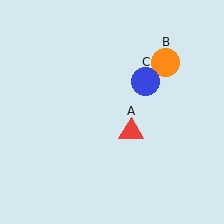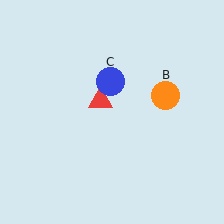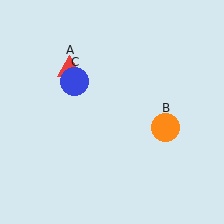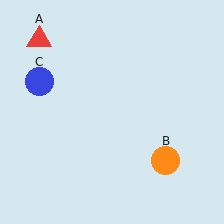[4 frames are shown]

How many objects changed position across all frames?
3 objects changed position: red triangle (object A), orange circle (object B), blue circle (object C).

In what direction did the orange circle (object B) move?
The orange circle (object B) moved down.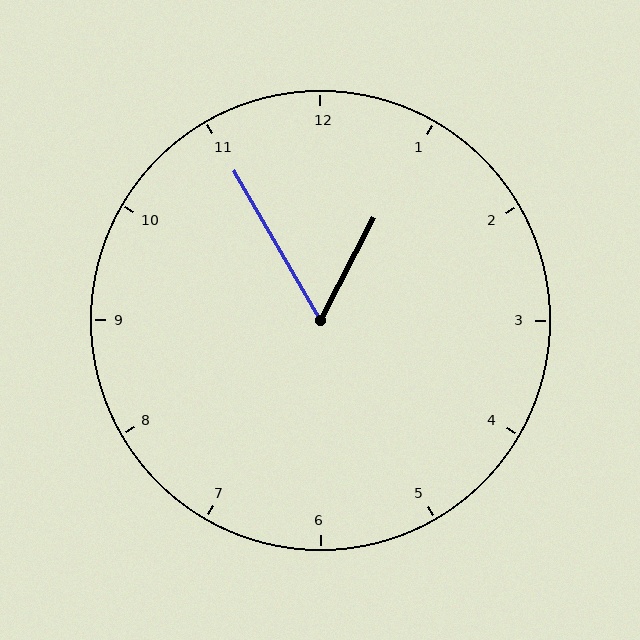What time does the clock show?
12:55.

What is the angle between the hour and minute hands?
Approximately 58 degrees.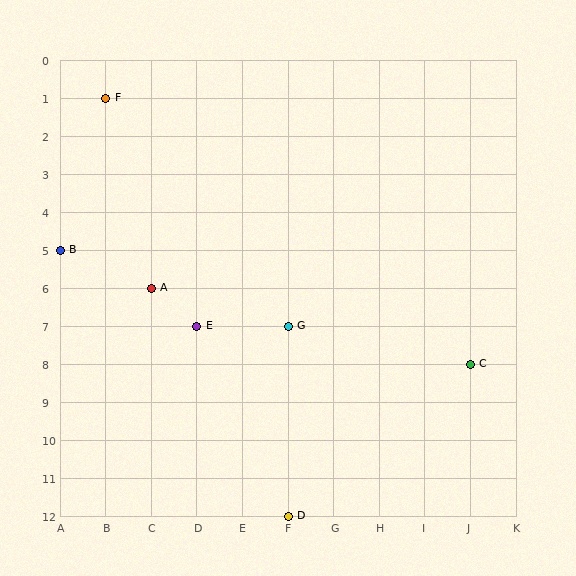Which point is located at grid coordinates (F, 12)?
Point D is at (F, 12).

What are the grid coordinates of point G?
Point G is at grid coordinates (F, 7).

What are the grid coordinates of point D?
Point D is at grid coordinates (F, 12).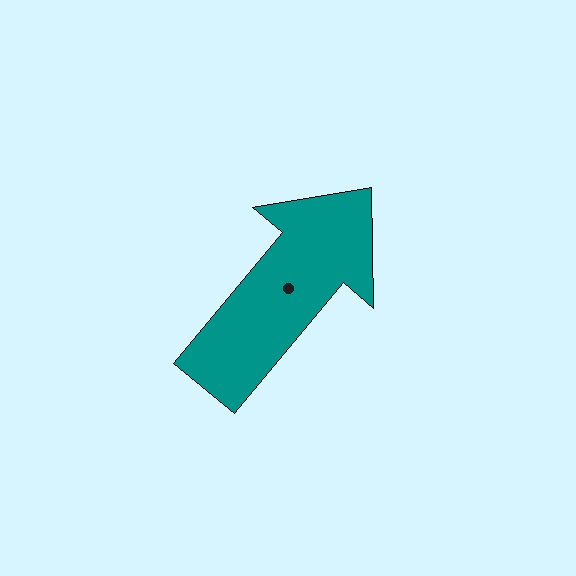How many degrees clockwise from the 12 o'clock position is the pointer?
Approximately 40 degrees.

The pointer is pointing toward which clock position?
Roughly 1 o'clock.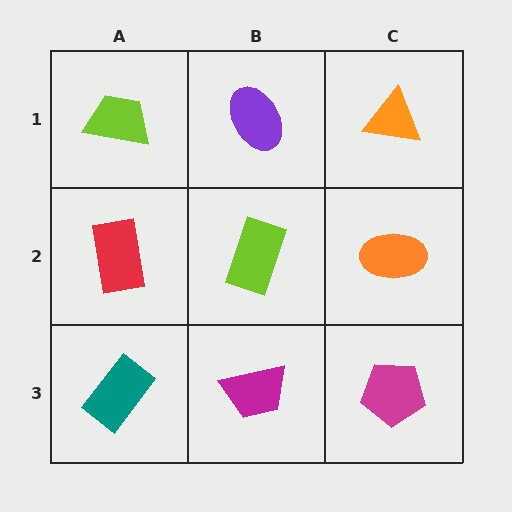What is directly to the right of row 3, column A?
A magenta trapezoid.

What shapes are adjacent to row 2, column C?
An orange triangle (row 1, column C), a magenta pentagon (row 3, column C), a lime rectangle (row 2, column B).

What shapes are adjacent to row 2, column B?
A purple ellipse (row 1, column B), a magenta trapezoid (row 3, column B), a red rectangle (row 2, column A), an orange ellipse (row 2, column C).